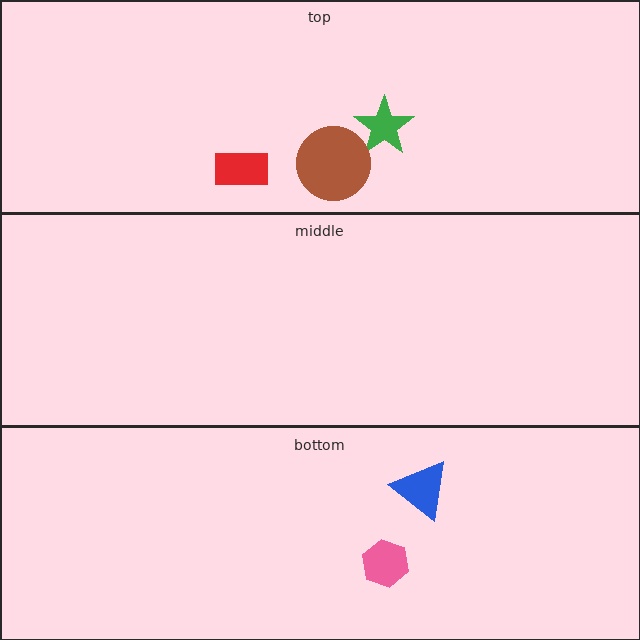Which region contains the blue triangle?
The bottom region.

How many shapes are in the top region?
3.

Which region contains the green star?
The top region.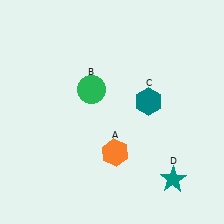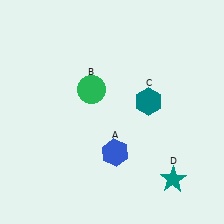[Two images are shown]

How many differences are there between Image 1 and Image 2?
There is 1 difference between the two images.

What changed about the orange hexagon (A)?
In Image 1, A is orange. In Image 2, it changed to blue.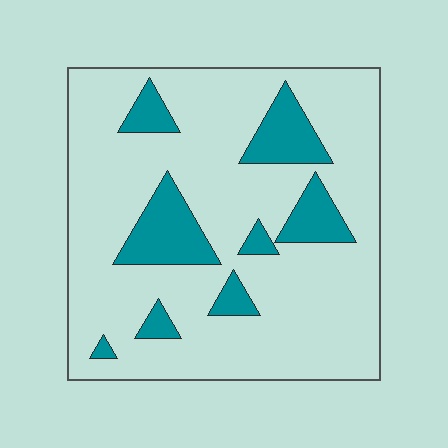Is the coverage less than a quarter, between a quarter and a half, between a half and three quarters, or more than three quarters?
Less than a quarter.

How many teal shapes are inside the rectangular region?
8.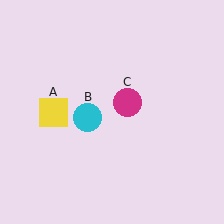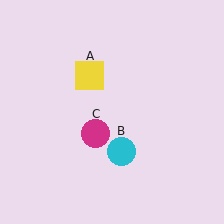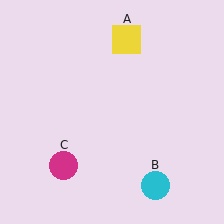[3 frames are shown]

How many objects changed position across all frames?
3 objects changed position: yellow square (object A), cyan circle (object B), magenta circle (object C).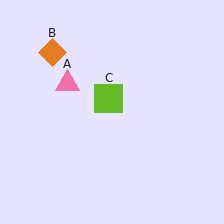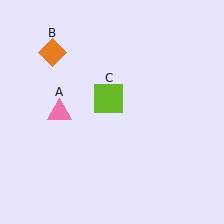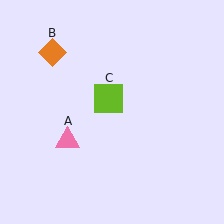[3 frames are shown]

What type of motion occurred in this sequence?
The pink triangle (object A) rotated counterclockwise around the center of the scene.